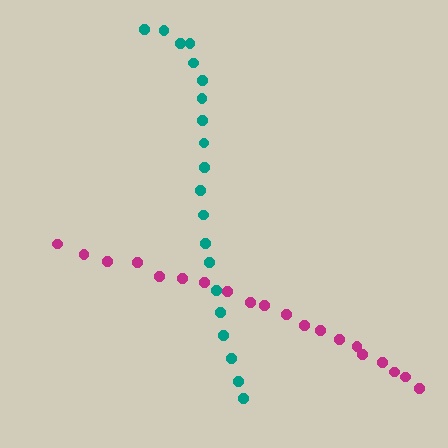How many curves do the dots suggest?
There are 2 distinct paths.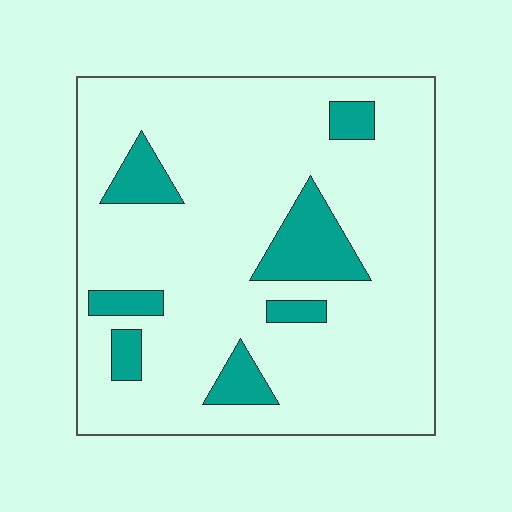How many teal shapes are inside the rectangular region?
7.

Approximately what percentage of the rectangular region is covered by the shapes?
Approximately 15%.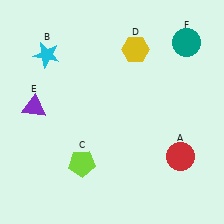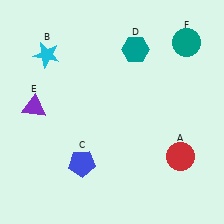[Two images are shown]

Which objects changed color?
C changed from lime to blue. D changed from yellow to teal.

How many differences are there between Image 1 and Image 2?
There are 2 differences between the two images.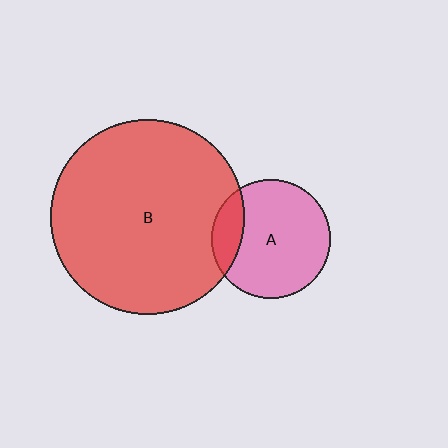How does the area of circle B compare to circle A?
Approximately 2.7 times.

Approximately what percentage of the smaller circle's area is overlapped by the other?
Approximately 15%.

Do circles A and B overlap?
Yes.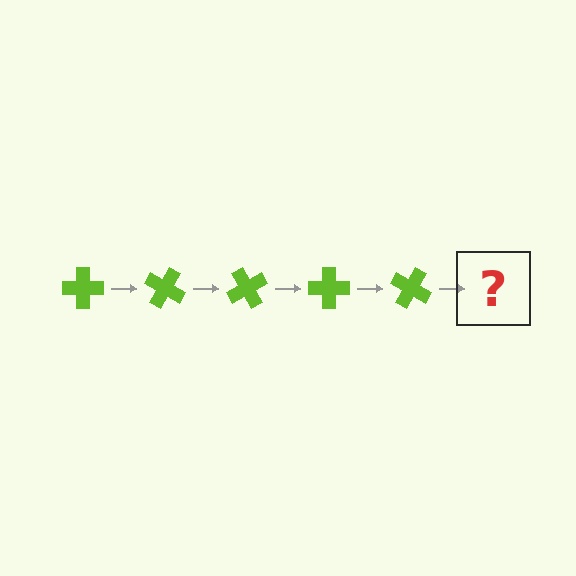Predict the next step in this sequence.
The next step is a lime cross rotated 150 degrees.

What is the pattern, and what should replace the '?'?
The pattern is that the cross rotates 30 degrees each step. The '?' should be a lime cross rotated 150 degrees.